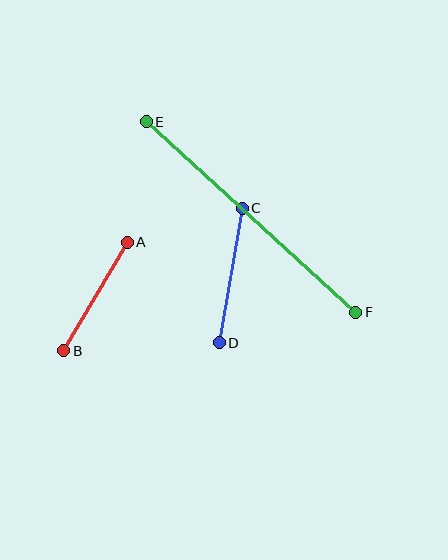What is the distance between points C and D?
The distance is approximately 136 pixels.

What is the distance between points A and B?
The distance is approximately 126 pixels.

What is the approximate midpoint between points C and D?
The midpoint is at approximately (231, 276) pixels.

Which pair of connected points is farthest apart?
Points E and F are farthest apart.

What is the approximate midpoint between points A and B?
The midpoint is at approximately (95, 297) pixels.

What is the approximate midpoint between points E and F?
The midpoint is at approximately (251, 217) pixels.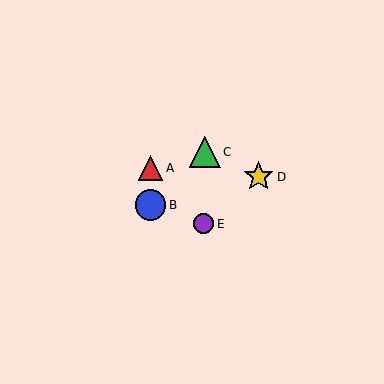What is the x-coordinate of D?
Object D is at x≈259.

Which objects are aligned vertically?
Objects A, B are aligned vertically.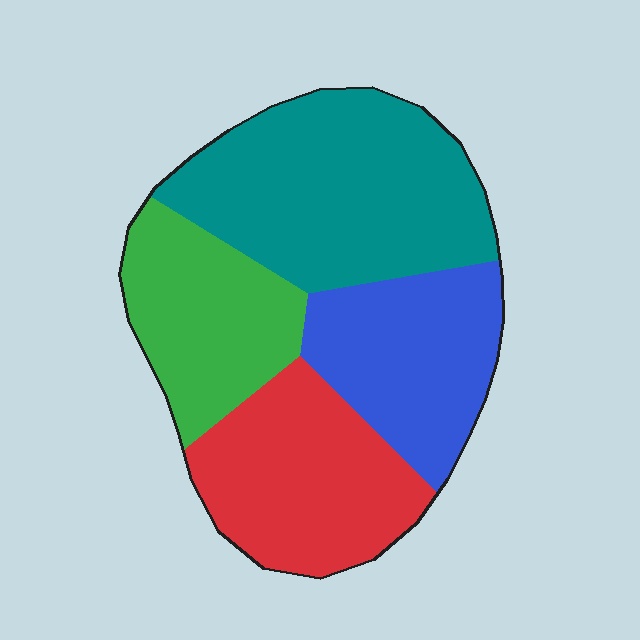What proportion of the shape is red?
Red takes up between a sixth and a third of the shape.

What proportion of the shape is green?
Green covers 20% of the shape.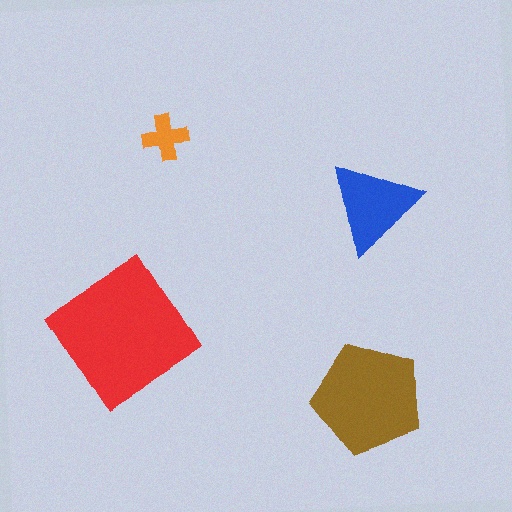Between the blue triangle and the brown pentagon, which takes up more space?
The brown pentagon.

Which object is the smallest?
The orange cross.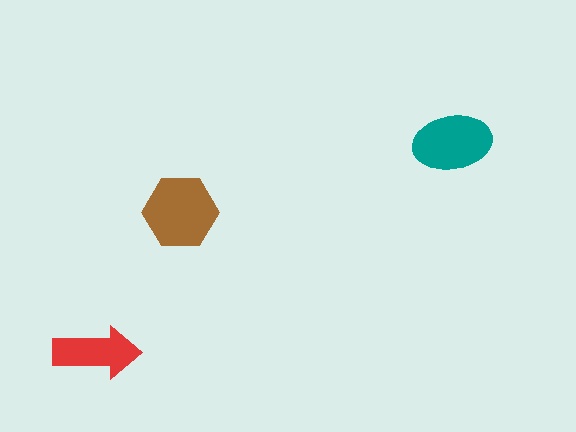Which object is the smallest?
The red arrow.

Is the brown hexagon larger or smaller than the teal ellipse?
Larger.